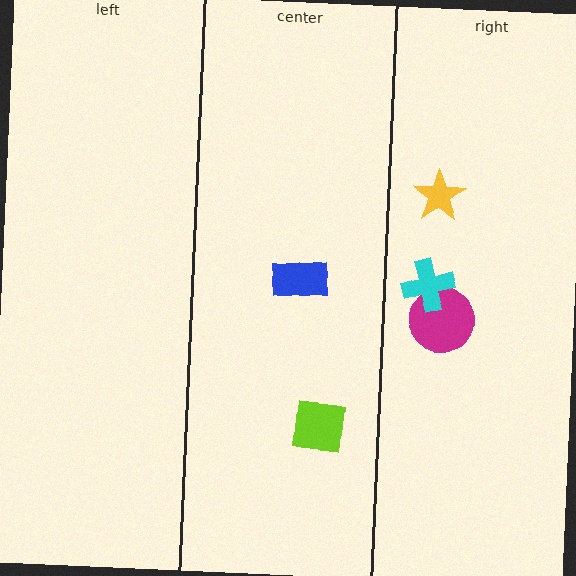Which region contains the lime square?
The center region.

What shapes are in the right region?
The magenta circle, the cyan cross, the yellow star.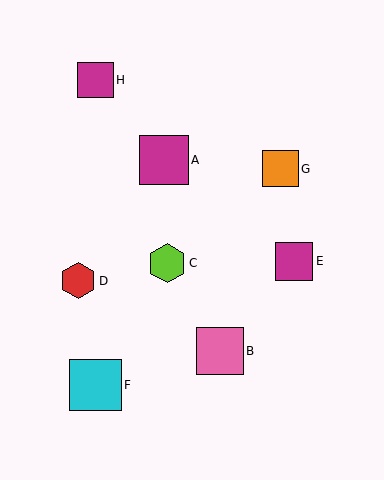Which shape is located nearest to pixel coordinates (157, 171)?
The magenta square (labeled A) at (164, 160) is nearest to that location.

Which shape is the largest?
The cyan square (labeled F) is the largest.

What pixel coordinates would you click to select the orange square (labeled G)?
Click at (280, 169) to select the orange square G.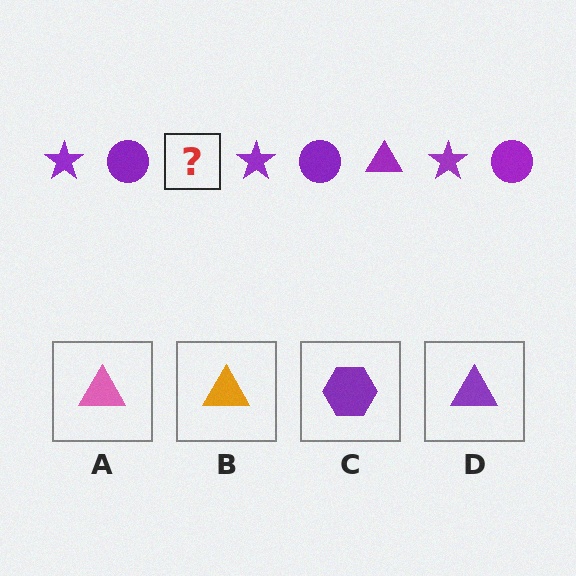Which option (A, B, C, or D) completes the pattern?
D.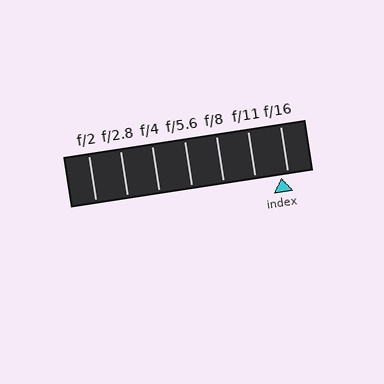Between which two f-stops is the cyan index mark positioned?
The index mark is between f/11 and f/16.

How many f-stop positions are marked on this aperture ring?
There are 7 f-stop positions marked.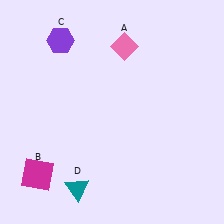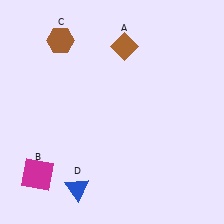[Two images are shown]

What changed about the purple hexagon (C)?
In Image 1, C is purple. In Image 2, it changed to brown.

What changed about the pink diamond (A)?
In Image 1, A is pink. In Image 2, it changed to brown.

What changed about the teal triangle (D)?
In Image 1, D is teal. In Image 2, it changed to blue.